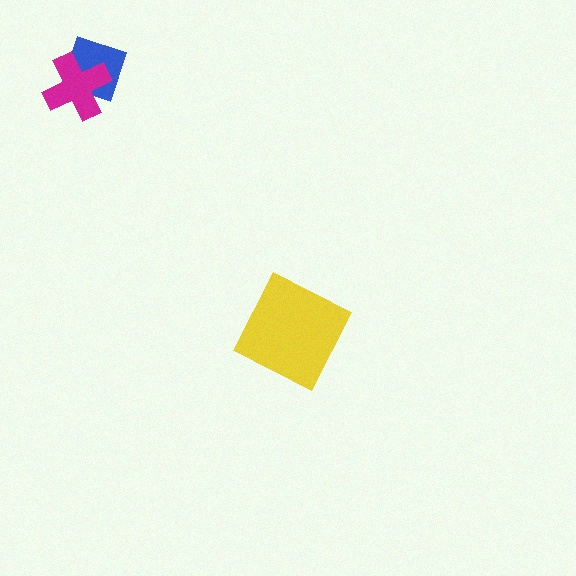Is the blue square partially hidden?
Yes, it is partially covered by another shape.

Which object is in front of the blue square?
The magenta cross is in front of the blue square.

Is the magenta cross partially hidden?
No, no other shape covers it.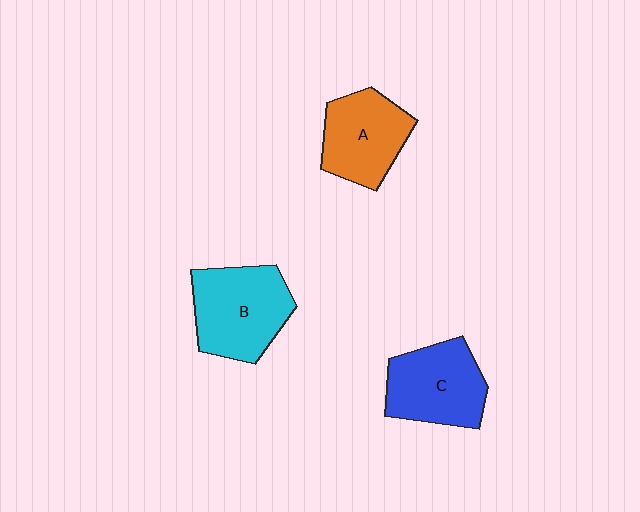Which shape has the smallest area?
Shape A (orange).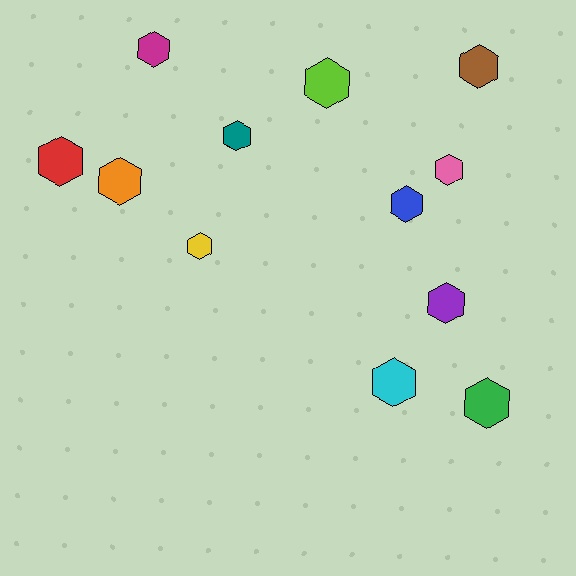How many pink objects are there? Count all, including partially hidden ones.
There is 1 pink object.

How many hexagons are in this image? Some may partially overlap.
There are 12 hexagons.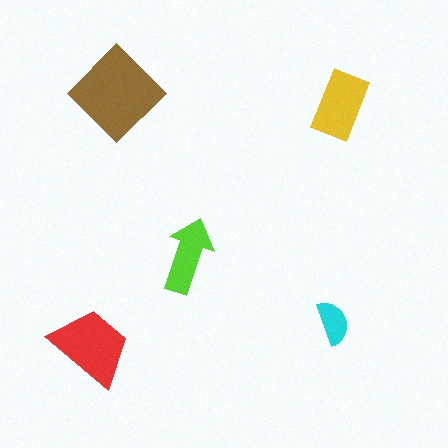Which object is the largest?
The brown diamond.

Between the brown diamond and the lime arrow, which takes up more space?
The brown diamond.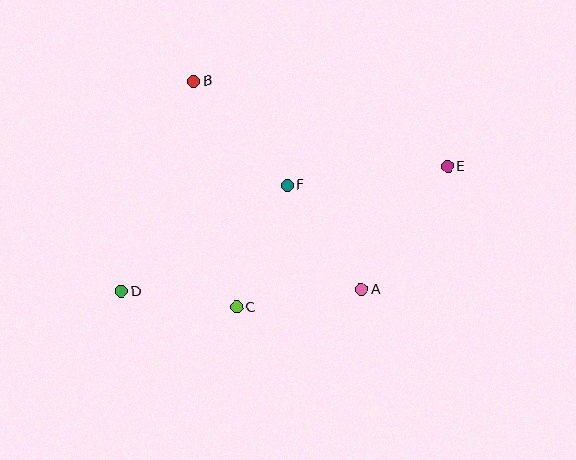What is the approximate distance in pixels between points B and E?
The distance between B and E is approximately 268 pixels.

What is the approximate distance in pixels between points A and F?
The distance between A and F is approximately 128 pixels.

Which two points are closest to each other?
Points C and D are closest to each other.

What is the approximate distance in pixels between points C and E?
The distance between C and E is approximately 254 pixels.